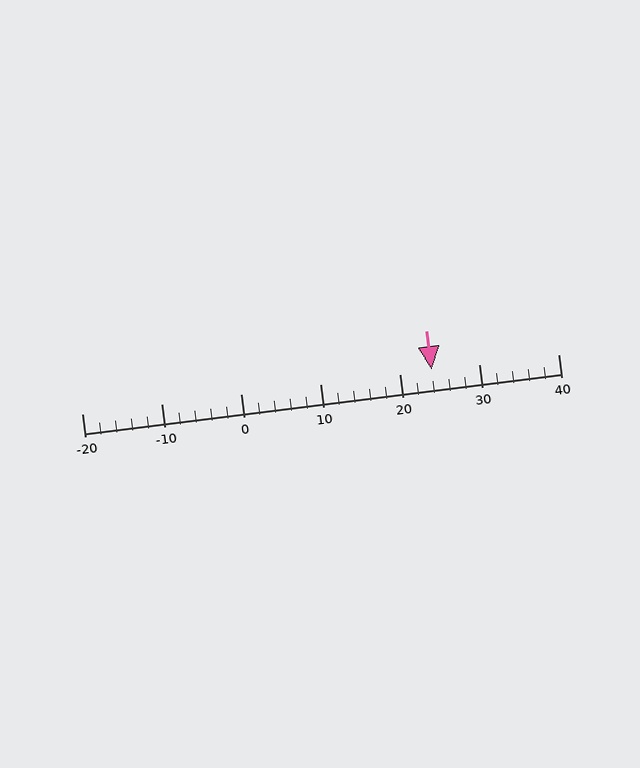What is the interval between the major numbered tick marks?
The major tick marks are spaced 10 units apart.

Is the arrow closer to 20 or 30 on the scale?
The arrow is closer to 20.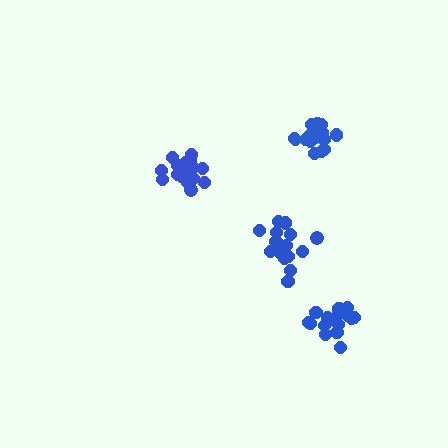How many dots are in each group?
Group 1: 18 dots, Group 2: 16 dots, Group 3: 19 dots, Group 4: 17 dots (70 total).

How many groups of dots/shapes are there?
There are 4 groups.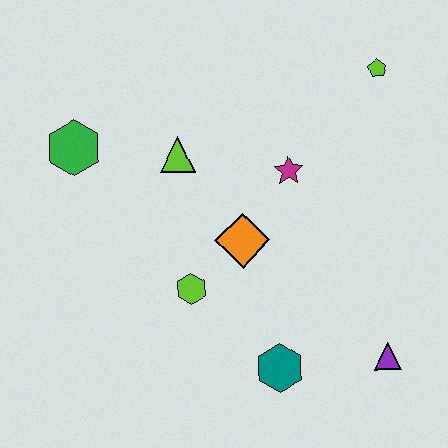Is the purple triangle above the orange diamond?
No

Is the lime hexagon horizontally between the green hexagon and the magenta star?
Yes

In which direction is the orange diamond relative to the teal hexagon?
The orange diamond is above the teal hexagon.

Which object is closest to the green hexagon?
The lime triangle is closest to the green hexagon.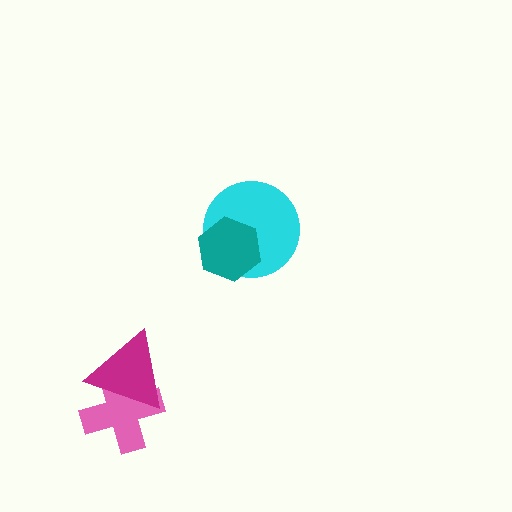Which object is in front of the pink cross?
The magenta triangle is in front of the pink cross.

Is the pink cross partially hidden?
Yes, it is partially covered by another shape.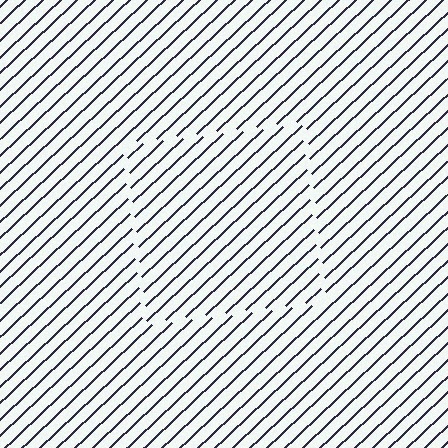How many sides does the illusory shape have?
4 sides — the line-ends trace a square.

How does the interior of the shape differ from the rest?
The interior of the shape contains the same grating, shifted by half a period — the contour is defined by the phase discontinuity where line-ends from the inner and outer gratings abut.